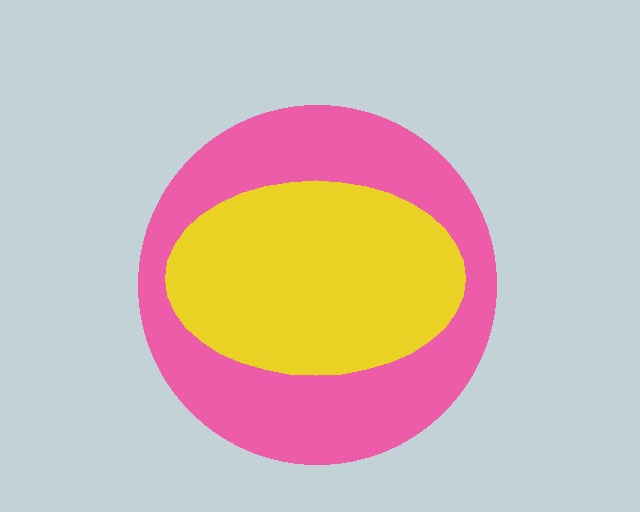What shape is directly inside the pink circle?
The yellow ellipse.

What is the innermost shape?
The yellow ellipse.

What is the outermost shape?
The pink circle.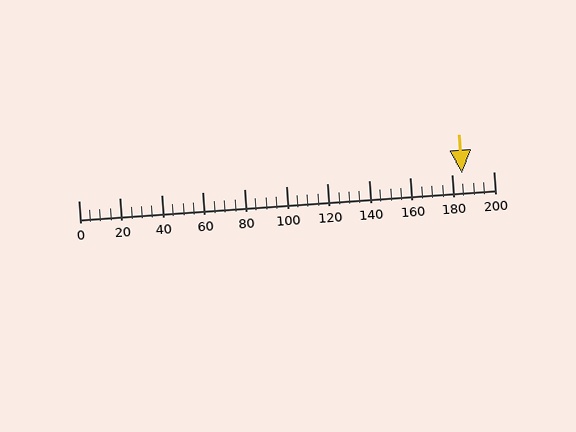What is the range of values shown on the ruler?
The ruler shows values from 0 to 200.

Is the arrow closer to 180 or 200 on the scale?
The arrow is closer to 180.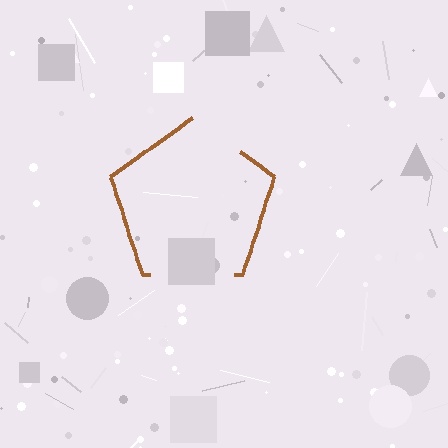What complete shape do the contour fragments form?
The contour fragments form a pentagon.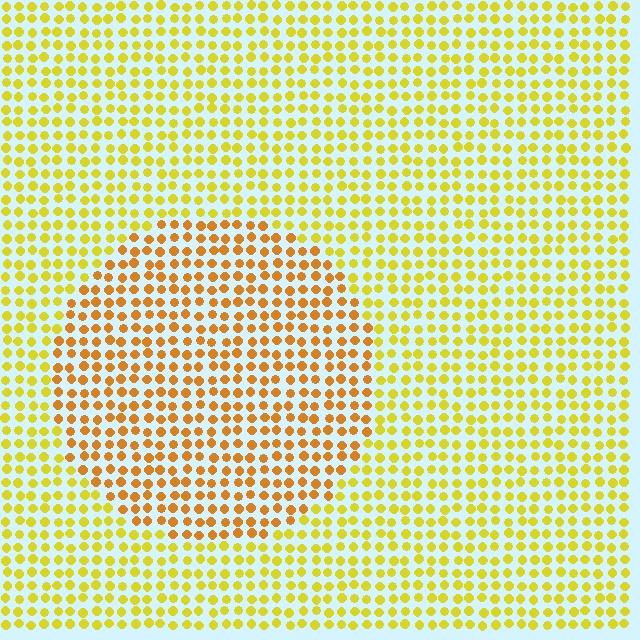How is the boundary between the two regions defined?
The boundary is defined purely by a slight shift in hue (about 28 degrees). Spacing, size, and orientation are identical on both sides.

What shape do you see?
I see a circle.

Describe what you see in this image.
The image is filled with small yellow elements in a uniform arrangement. A circle-shaped region is visible where the elements are tinted to a slightly different hue, forming a subtle color boundary.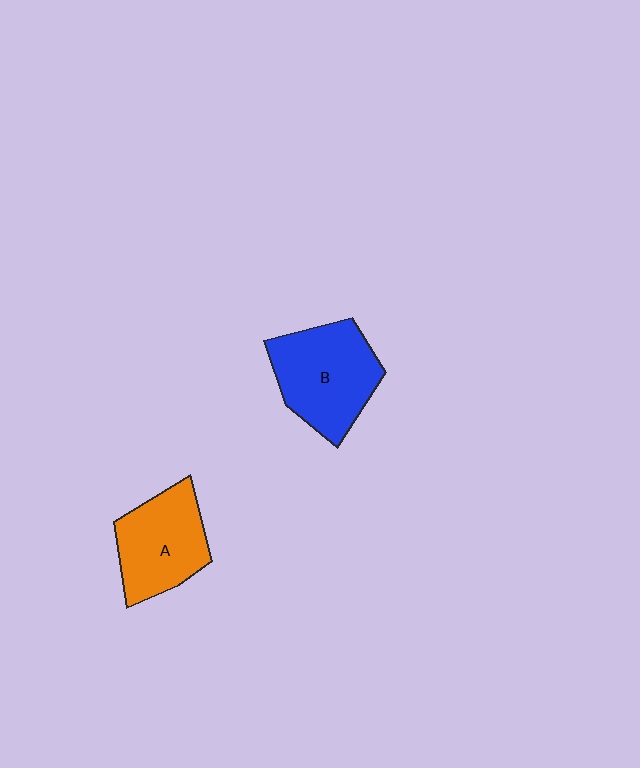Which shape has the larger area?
Shape B (blue).